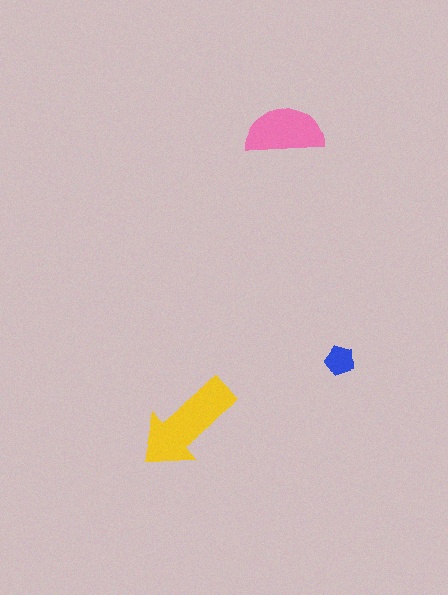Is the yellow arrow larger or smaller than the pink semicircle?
Larger.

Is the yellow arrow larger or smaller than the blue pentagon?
Larger.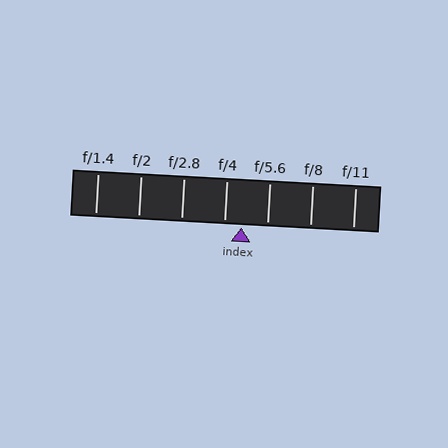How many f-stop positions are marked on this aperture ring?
There are 7 f-stop positions marked.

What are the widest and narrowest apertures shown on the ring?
The widest aperture shown is f/1.4 and the narrowest is f/11.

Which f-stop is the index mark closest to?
The index mark is closest to f/4.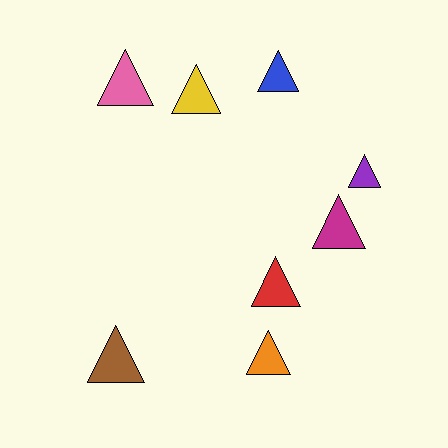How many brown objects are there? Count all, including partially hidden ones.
There is 1 brown object.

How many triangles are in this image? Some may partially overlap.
There are 8 triangles.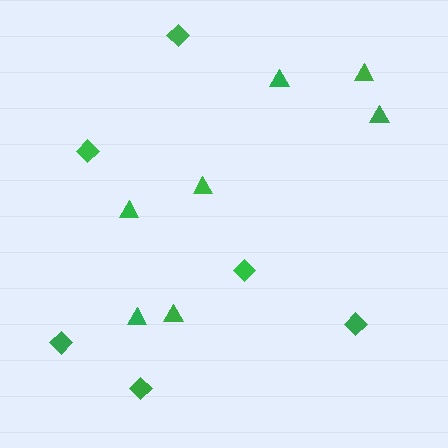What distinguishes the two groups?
There are 2 groups: one group of triangles (7) and one group of diamonds (6).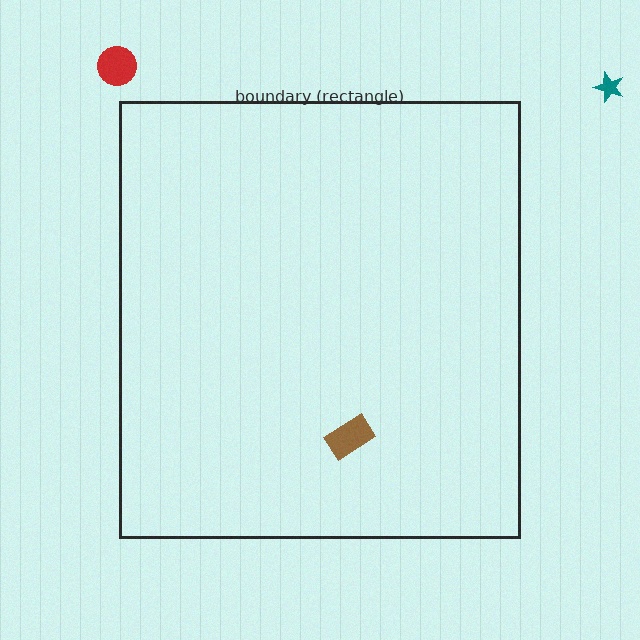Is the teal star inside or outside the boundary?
Outside.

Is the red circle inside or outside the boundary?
Outside.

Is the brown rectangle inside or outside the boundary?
Inside.